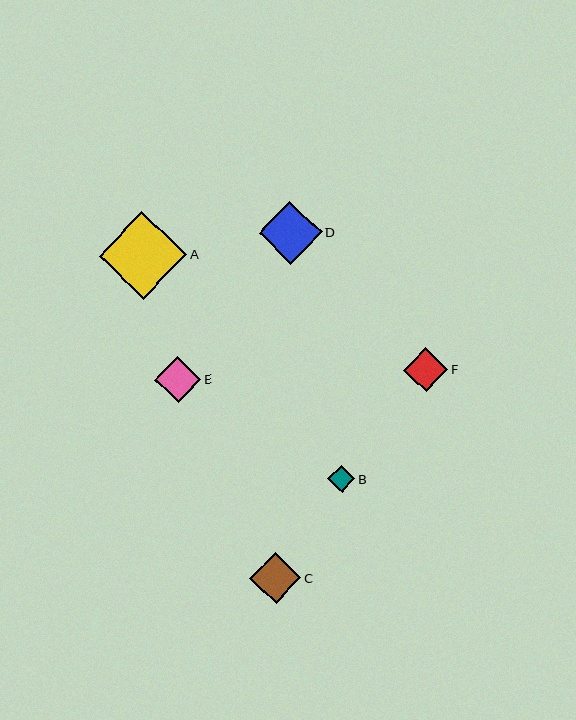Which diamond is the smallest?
Diamond B is the smallest with a size of approximately 27 pixels.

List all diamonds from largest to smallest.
From largest to smallest: A, D, C, E, F, B.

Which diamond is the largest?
Diamond A is the largest with a size of approximately 88 pixels.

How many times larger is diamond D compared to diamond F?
Diamond D is approximately 1.4 times the size of diamond F.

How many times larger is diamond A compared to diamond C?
Diamond A is approximately 1.7 times the size of diamond C.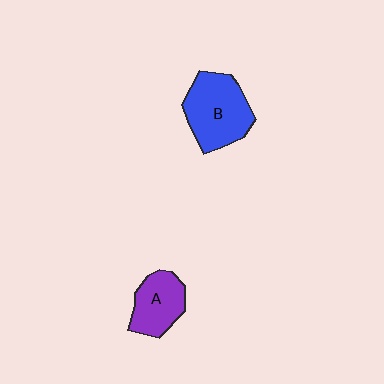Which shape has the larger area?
Shape B (blue).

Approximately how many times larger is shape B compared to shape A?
Approximately 1.5 times.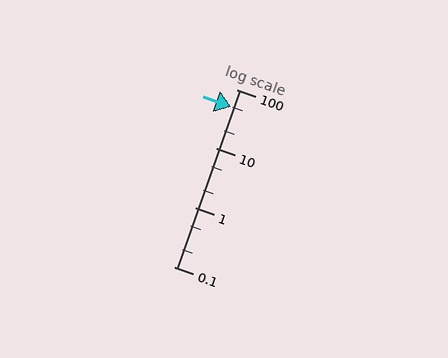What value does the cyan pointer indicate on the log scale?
The pointer indicates approximately 51.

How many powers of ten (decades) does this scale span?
The scale spans 3 decades, from 0.1 to 100.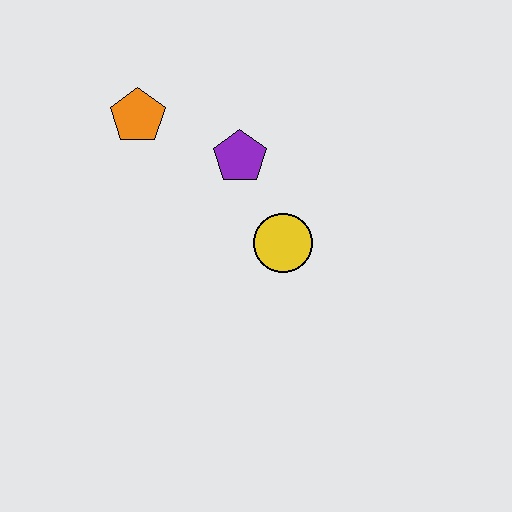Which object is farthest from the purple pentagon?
The orange pentagon is farthest from the purple pentagon.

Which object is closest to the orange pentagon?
The purple pentagon is closest to the orange pentagon.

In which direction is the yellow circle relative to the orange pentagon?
The yellow circle is to the right of the orange pentagon.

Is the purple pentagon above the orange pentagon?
No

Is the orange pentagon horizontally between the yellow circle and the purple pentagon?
No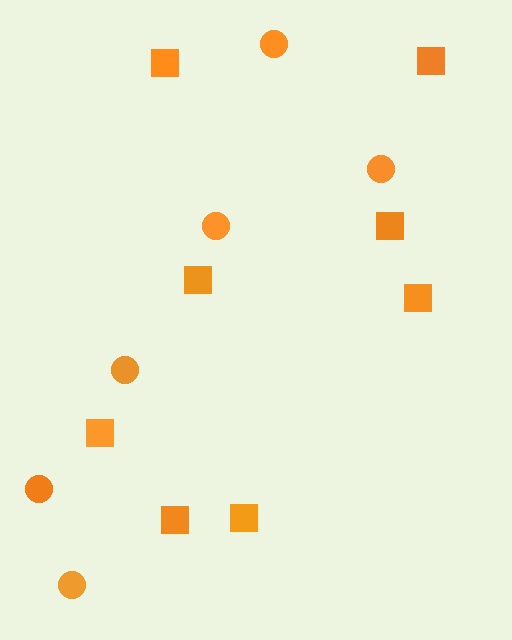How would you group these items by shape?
There are 2 groups: one group of squares (8) and one group of circles (6).